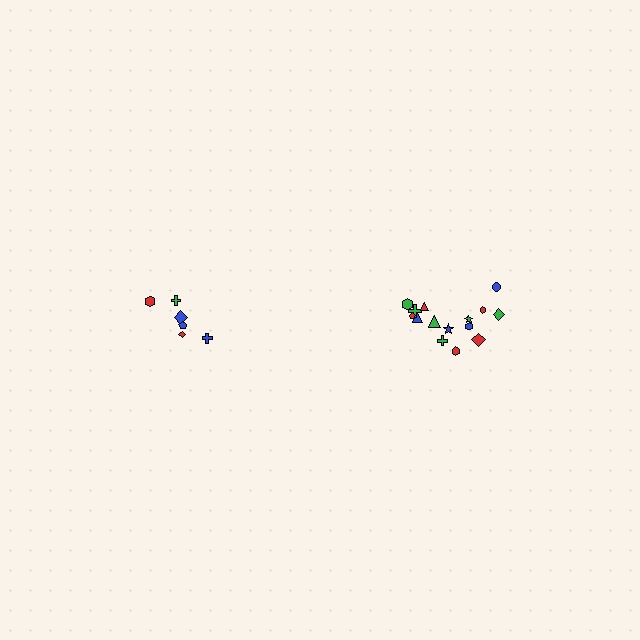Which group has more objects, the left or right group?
The right group.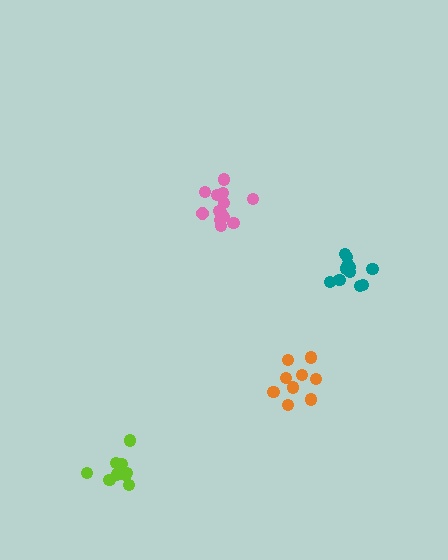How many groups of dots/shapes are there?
There are 4 groups.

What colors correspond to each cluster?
The clusters are colored: pink, teal, lime, orange.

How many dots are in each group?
Group 1: 13 dots, Group 2: 13 dots, Group 3: 9 dots, Group 4: 9 dots (44 total).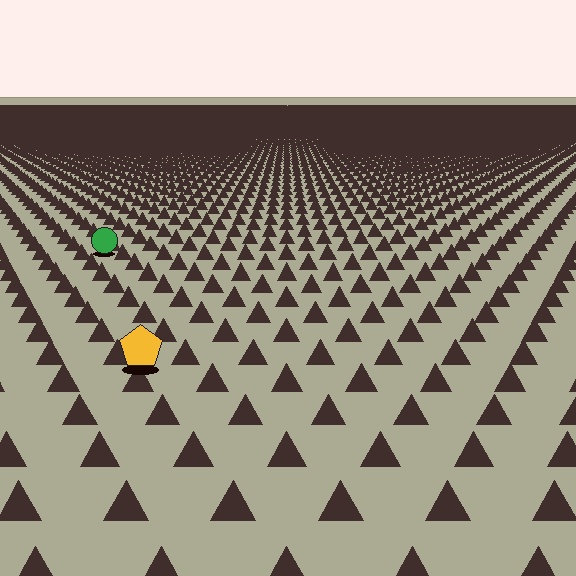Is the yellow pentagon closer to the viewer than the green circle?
Yes. The yellow pentagon is closer — you can tell from the texture gradient: the ground texture is coarser near it.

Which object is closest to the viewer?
The yellow pentagon is closest. The texture marks near it are larger and more spread out.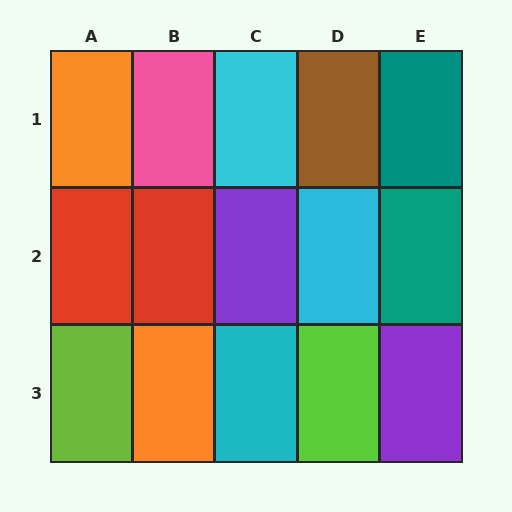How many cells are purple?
2 cells are purple.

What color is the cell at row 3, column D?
Lime.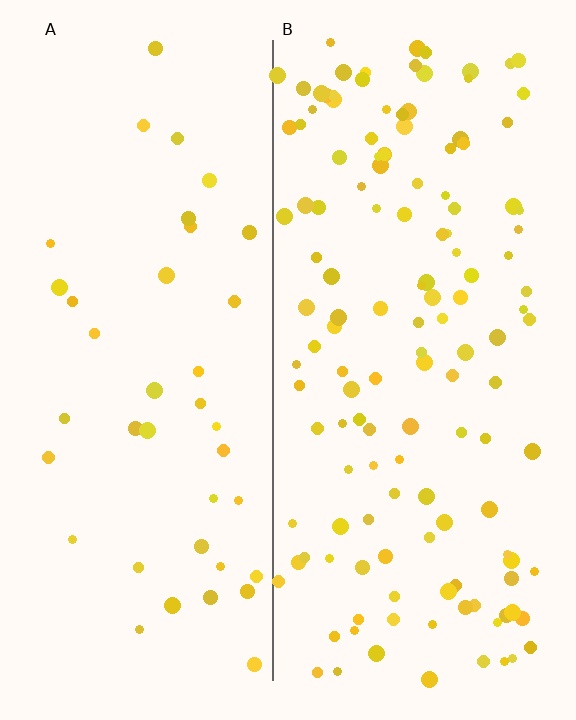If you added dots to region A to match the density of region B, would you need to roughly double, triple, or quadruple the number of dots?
Approximately triple.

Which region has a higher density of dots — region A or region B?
B (the right).